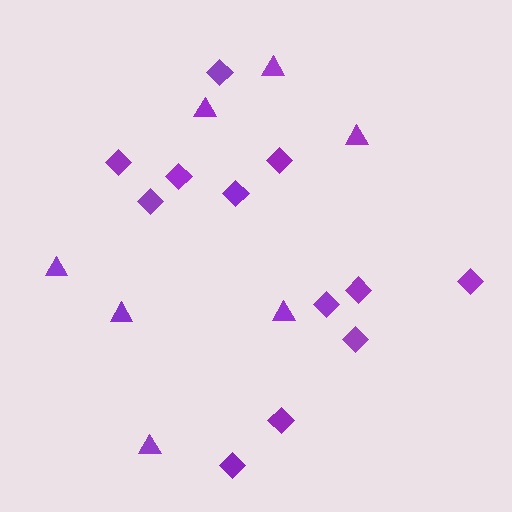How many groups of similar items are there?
There are 2 groups: one group of triangles (7) and one group of diamonds (12).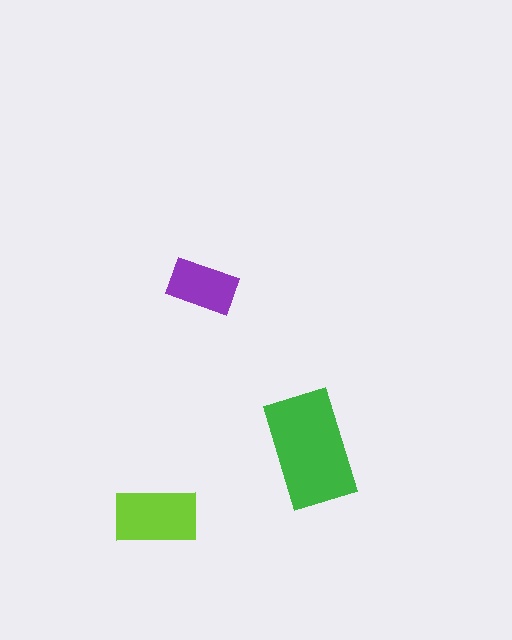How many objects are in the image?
There are 3 objects in the image.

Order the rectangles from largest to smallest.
the green one, the lime one, the purple one.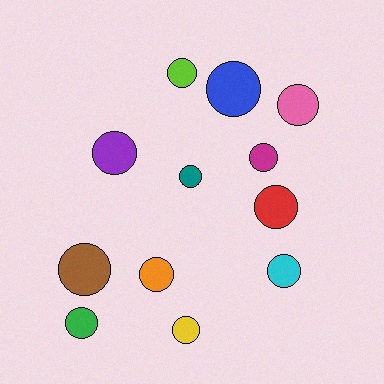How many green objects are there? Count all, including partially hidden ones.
There is 1 green object.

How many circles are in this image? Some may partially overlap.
There are 12 circles.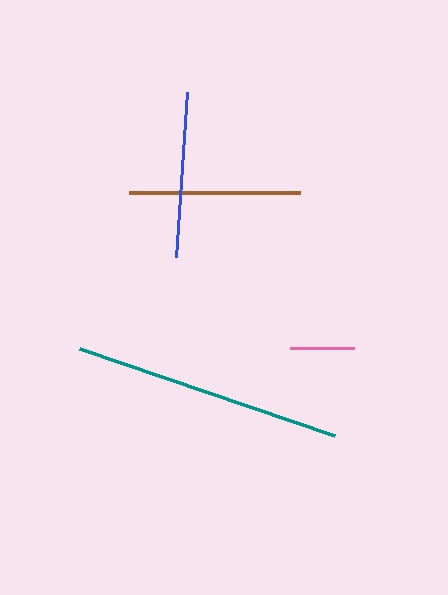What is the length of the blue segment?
The blue segment is approximately 165 pixels long.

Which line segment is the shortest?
The pink line is the shortest at approximately 64 pixels.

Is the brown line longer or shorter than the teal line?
The teal line is longer than the brown line.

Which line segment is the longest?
The teal line is the longest at approximately 269 pixels.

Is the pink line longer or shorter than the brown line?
The brown line is longer than the pink line.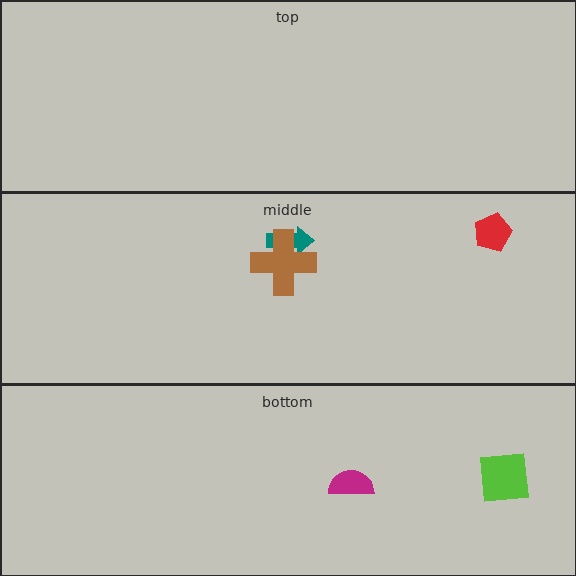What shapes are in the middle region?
The teal arrow, the red pentagon, the brown cross.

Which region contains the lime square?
The bottom region.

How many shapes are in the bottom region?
2.